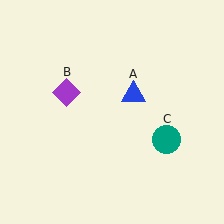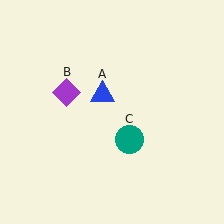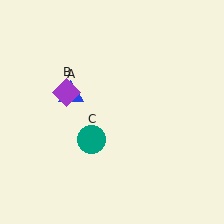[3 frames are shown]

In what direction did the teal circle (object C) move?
The teal circle (object C) moved left.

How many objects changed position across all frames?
2 objects changed position: blue triangle (object A), teal circle (object C).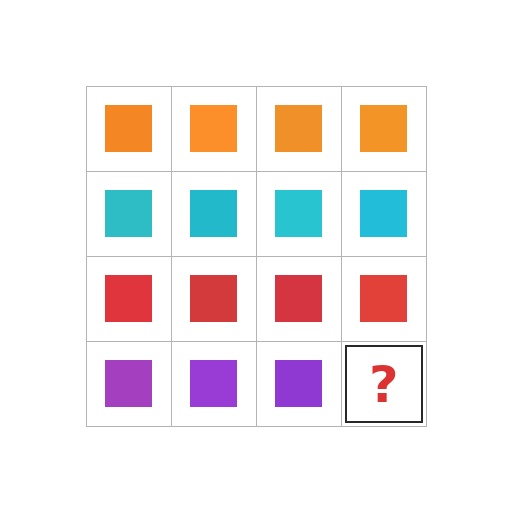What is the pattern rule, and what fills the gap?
The rule is that each row has a consistent color. The gap should be filled with a purple square.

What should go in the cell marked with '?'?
The missing cell should contain a purple square.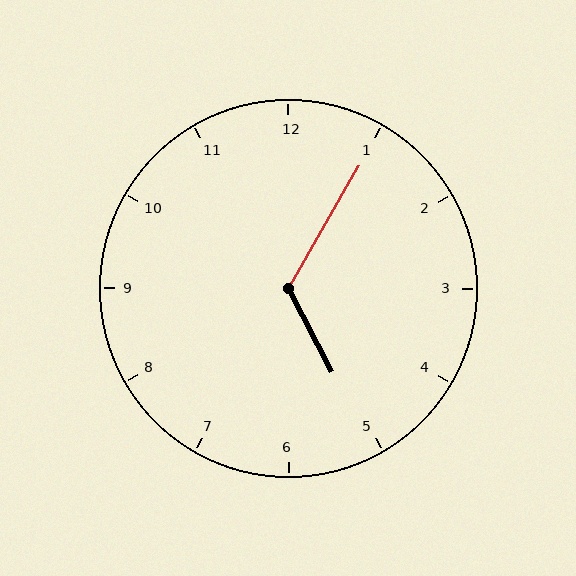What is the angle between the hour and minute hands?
Approximately 122 degrees.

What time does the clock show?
5:05.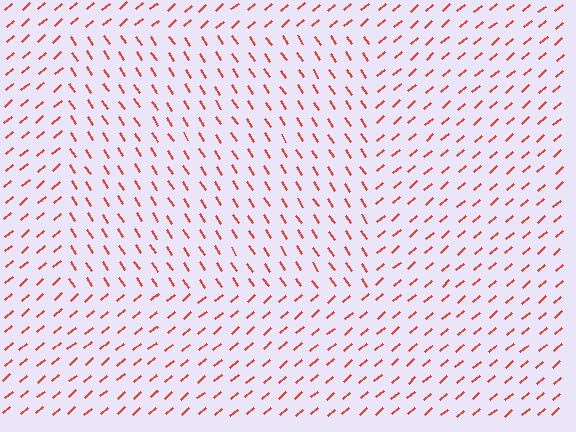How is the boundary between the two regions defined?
The boundary is defined purely by a change in line orientation (approximately 83 degrees difference). All lines are the same color and thickness.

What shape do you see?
I see a rectangle.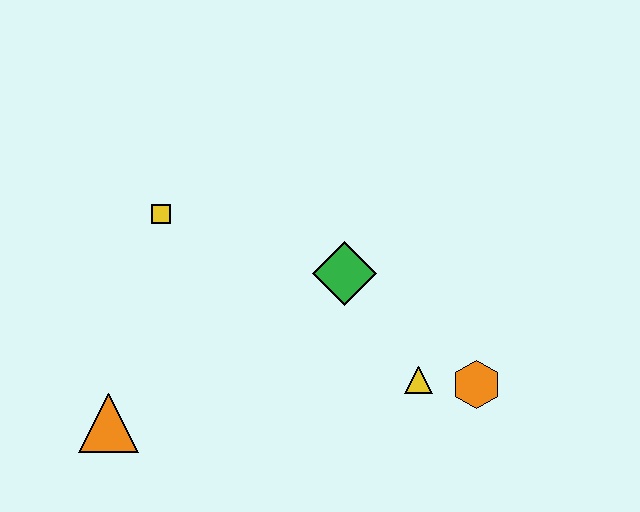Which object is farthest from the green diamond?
The orange triangle is farthest from the green diamond.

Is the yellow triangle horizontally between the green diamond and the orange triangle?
No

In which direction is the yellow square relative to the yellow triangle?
The yellow square is to the left of the yellow triangle.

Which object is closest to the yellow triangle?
The orange hexagon is closest to the yellow triangle.